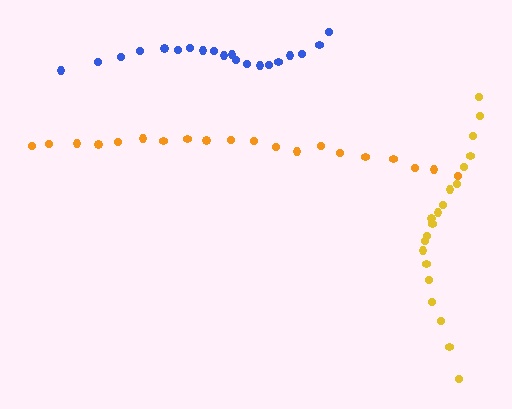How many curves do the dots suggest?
There are 3 distinct paths.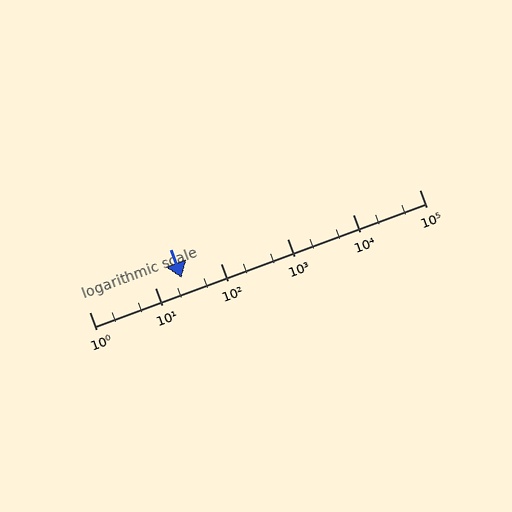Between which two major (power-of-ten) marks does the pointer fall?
The pointer is between 10 and 100.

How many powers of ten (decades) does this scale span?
The scale spans 5 decades, from 1 to 100000.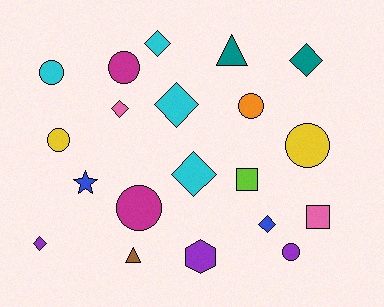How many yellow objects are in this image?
There are 2 yellow objects.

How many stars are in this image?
There is 1 star.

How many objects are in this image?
There are 20 objects.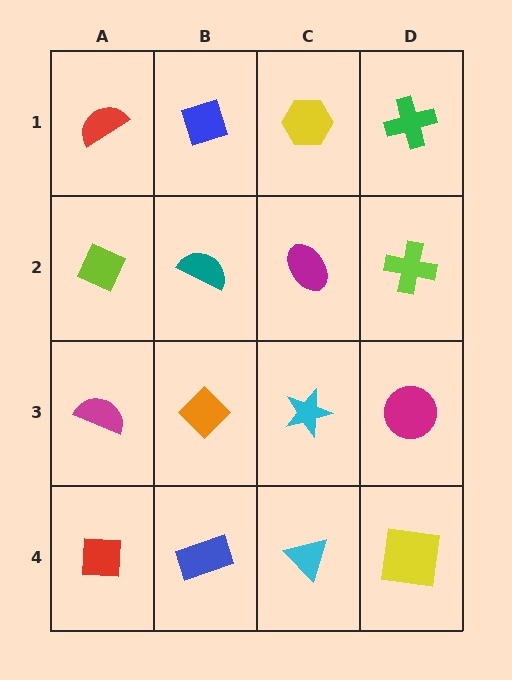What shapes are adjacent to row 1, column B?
A teal semicircle (row 2, column B), a red semicircle (row 1, column A), a yellow hexagon (row 1, column C).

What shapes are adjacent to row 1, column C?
A magenta ellipse (row 2, column C), a blue diamond (row 1, column B), a green cross (row 1, column D).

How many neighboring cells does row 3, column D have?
3.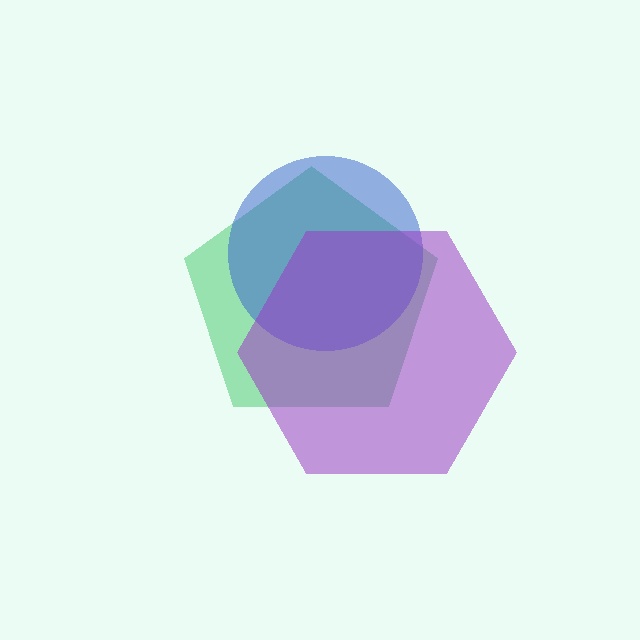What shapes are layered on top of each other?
The layered shapes are: a green pentagon, a blue circle, a purple hexagon.